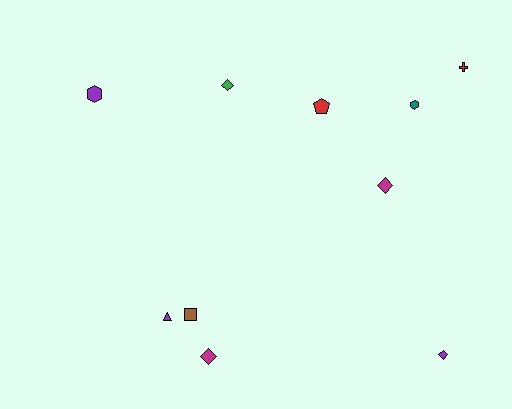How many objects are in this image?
There are 10 objects.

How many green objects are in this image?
There is 1 green object.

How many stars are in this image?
There are no stars.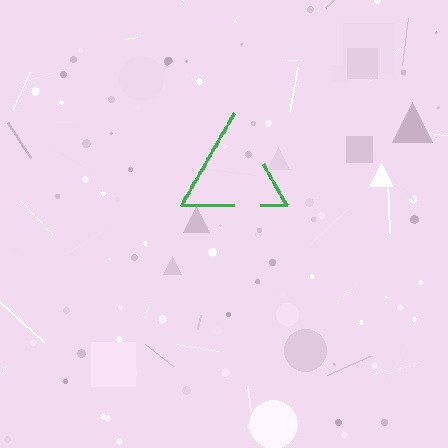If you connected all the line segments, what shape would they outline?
They would outline a triangle.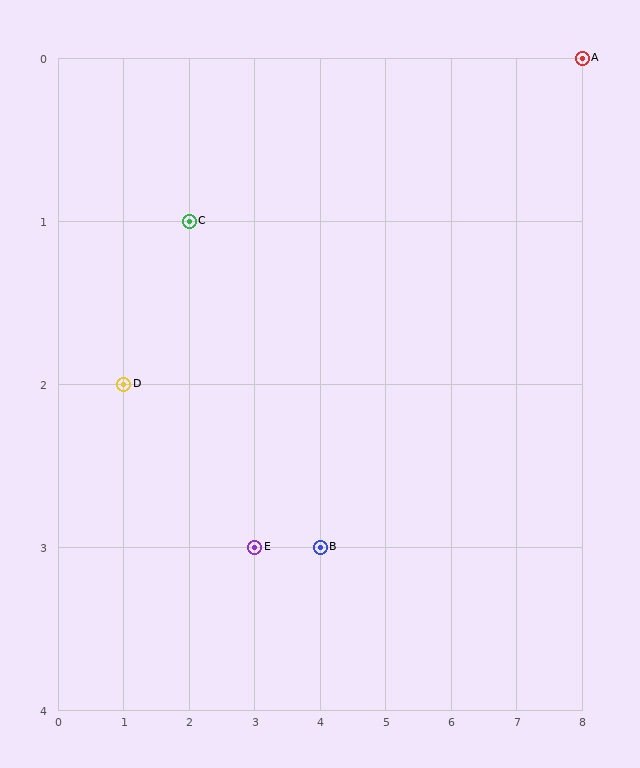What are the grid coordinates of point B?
Point B is at grid coordinates (4, 3).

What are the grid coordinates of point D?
Point D is at grid coordinates (1, 2).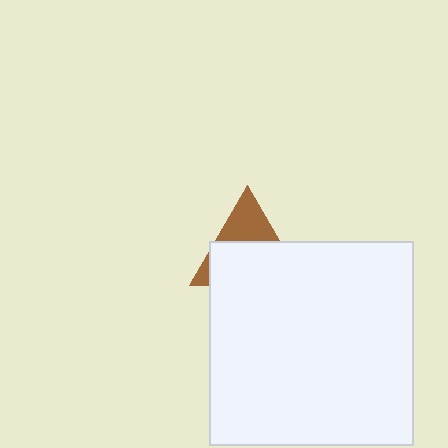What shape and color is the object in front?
The object in front is a white square.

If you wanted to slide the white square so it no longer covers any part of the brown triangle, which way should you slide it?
Slide it down — that is the most direct way to separate the two shapes.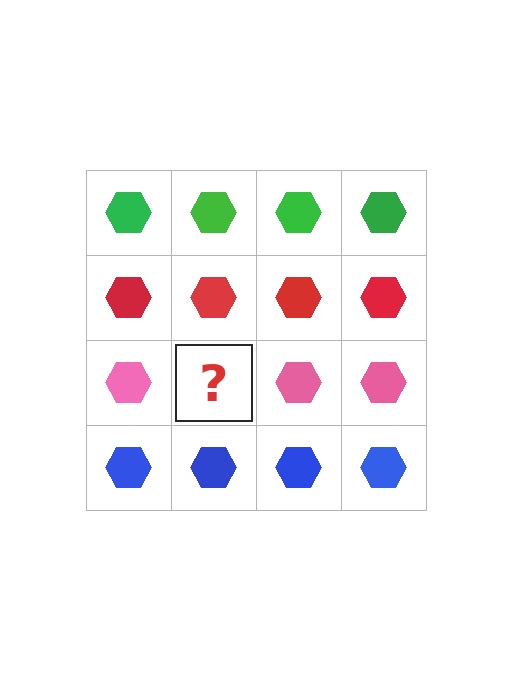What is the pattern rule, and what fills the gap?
The rule is that each row has a consistent color. The gap should be filled with a pink hexagon.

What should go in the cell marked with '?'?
The missing cell should contain a pink hexagon.